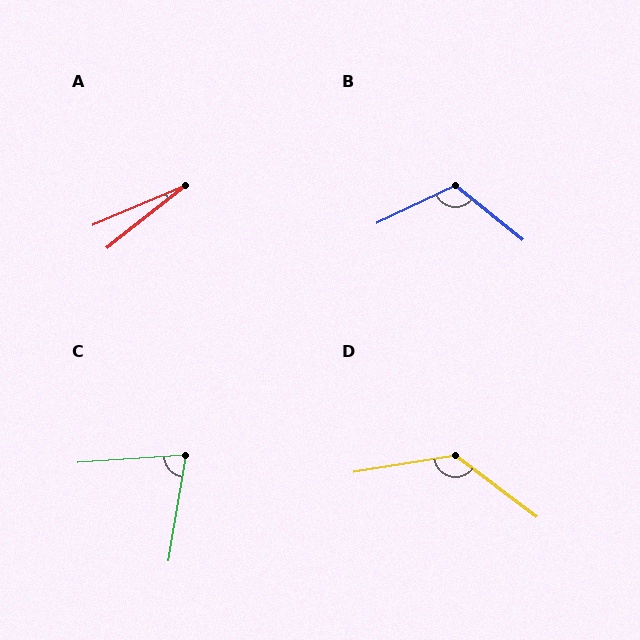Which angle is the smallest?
A, at approximately 15 degrees.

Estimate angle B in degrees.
Approximately 115 degrees.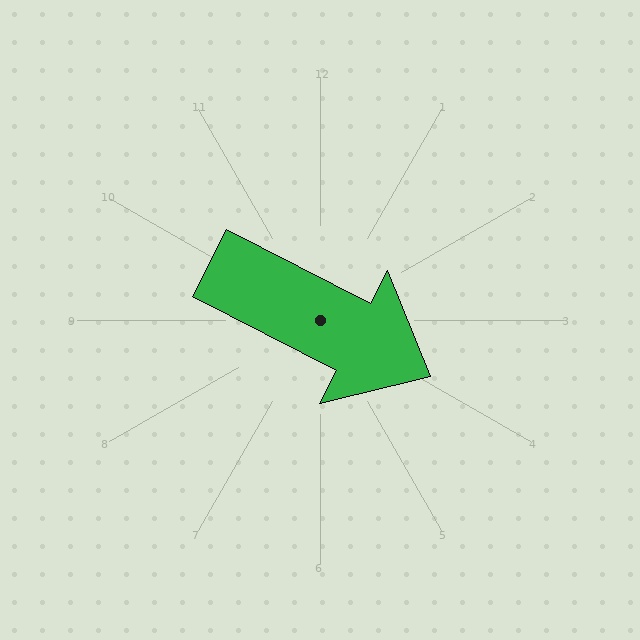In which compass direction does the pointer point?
Southeast.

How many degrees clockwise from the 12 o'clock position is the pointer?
Approximately 117 degrees.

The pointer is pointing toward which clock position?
Roughly 4 o'clock.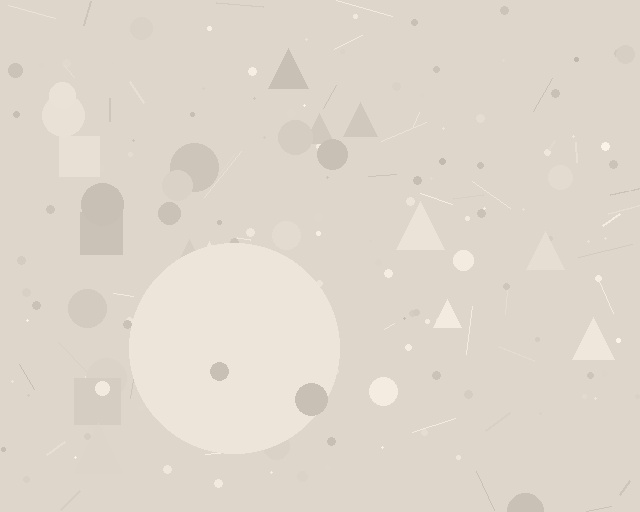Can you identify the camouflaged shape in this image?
The camouflaged shape is a circle.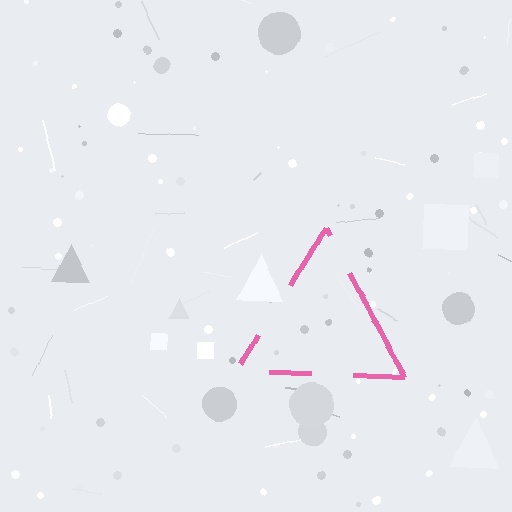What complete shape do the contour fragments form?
The contour fragments form a triangle.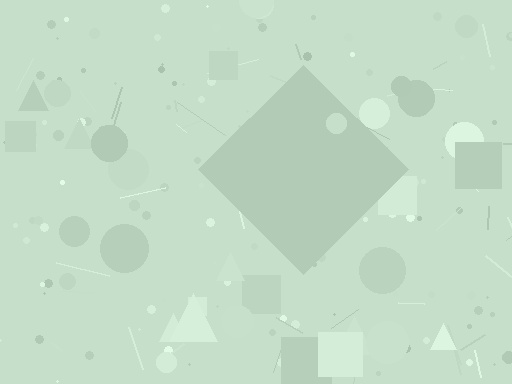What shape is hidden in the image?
A diamond is hidden in the image.